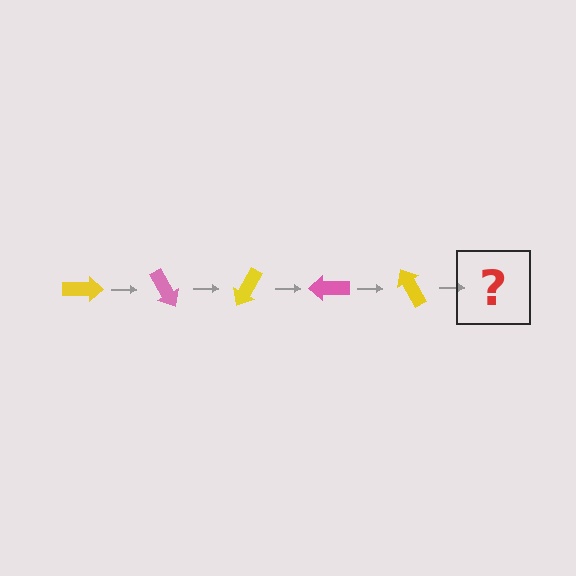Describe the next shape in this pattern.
It should be a pink arrow, rotated 300 degrees from the start.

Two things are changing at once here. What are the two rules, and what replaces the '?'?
The two rules are that it rotates 60 degrees each step and the color cycles through yellow and pink. The '?' should be a pink arrow, rotated 300 degrees from the start.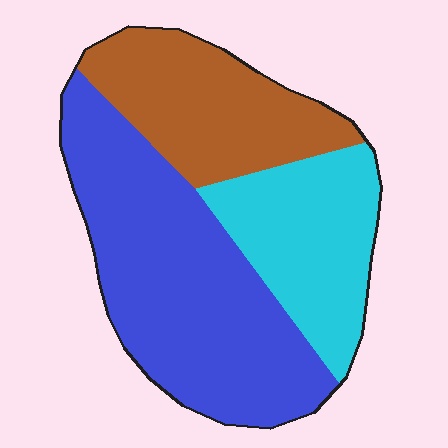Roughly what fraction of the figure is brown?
Brown takes up about one quarter (1/4) of the figure.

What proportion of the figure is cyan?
Cyan covers 25% of the figure.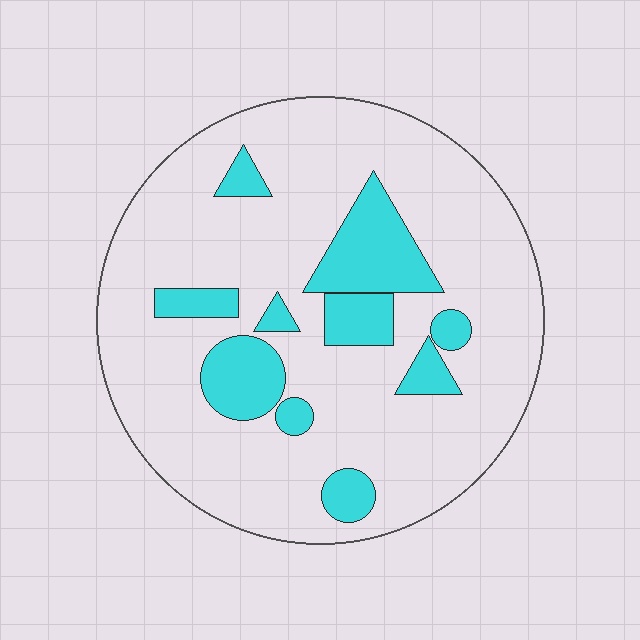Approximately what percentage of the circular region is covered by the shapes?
Approximately 20%.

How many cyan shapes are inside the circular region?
10.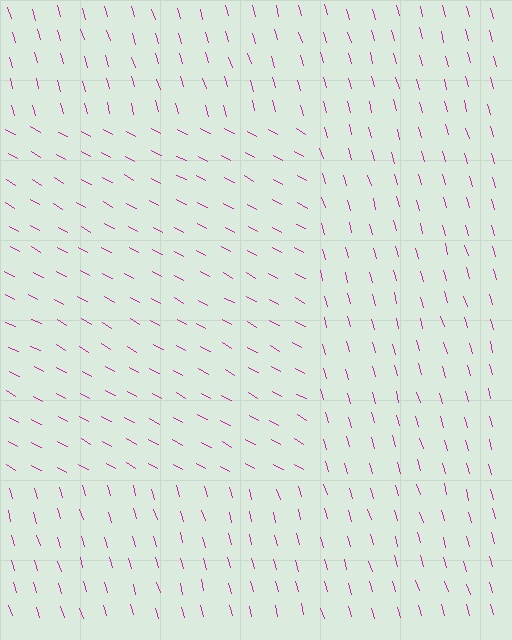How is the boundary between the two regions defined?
The boundary is defined purely by a change in line orientation (approximately 45 degrees difference). All lines are the same color and thickness.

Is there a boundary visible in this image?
Yes, there is a texture boundary formed by a change in line orientation.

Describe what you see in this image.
The image is filled with small magenta line segments. A rectangle region in the image has lines oriented differently from the surrounding lines, creating a visible texture boundary.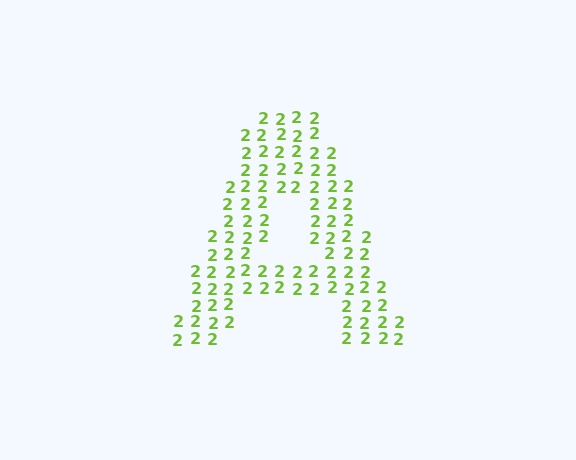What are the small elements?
The small elements are digit 2's.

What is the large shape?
The large shape is the letter A.